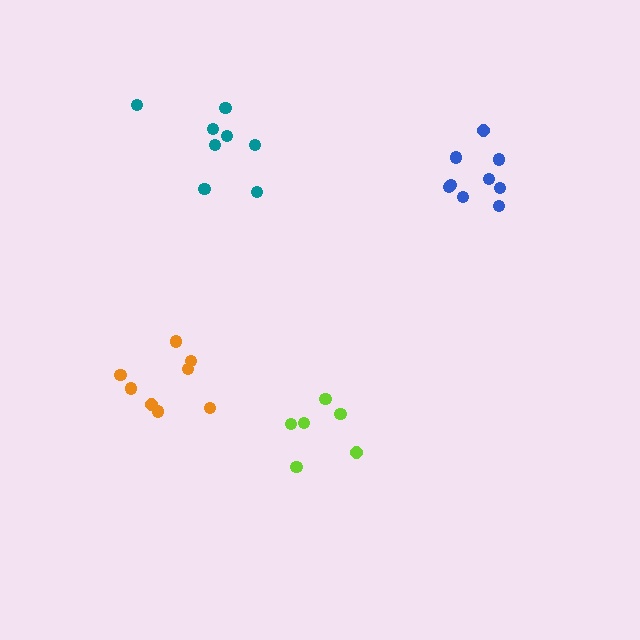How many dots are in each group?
Group 1: 9 dots, Group 2: 6 dots, Group 3: 8 dots, Group 4: 8 dots (31 total).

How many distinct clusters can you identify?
There are 4 distinct clusters.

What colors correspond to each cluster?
The clusters are colored: blue, lime, teal, orange.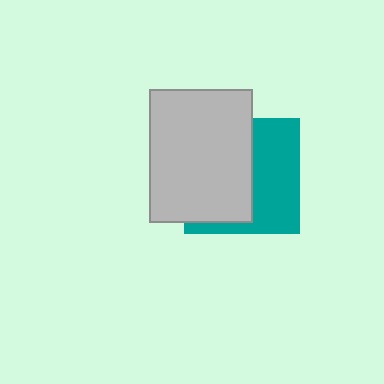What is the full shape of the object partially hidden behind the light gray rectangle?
The partially hidden object is a teal square.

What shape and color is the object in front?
The object in front is a light gray rectangle.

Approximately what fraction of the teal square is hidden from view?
Roughly 55% of the teal square is hidden behind the light gray rectangle.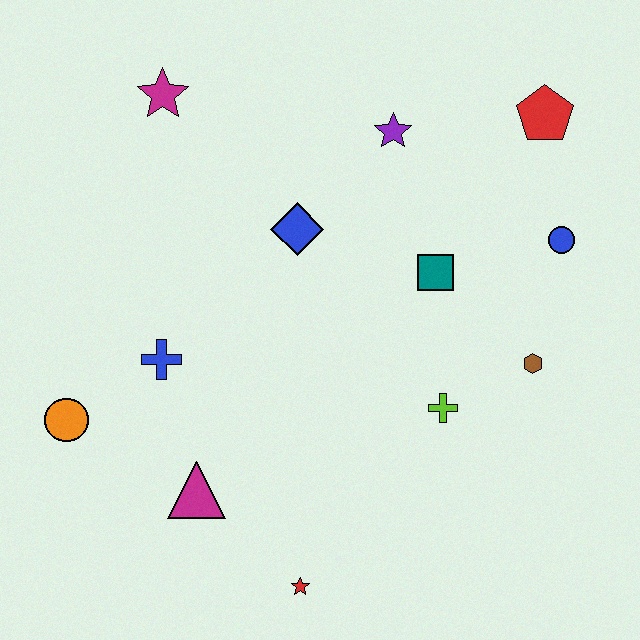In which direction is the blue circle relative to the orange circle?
The blue circle is to the right of the orange circle.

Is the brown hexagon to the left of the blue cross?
No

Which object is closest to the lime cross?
The brown hexagon is closest to the lime cross.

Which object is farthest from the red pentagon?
The orange circle is farthest from the red pentagon.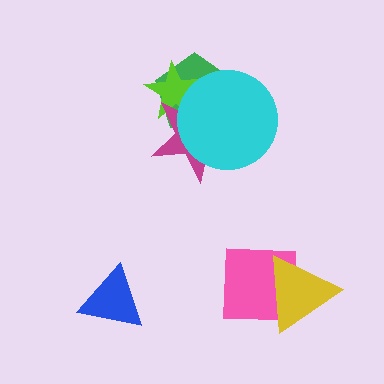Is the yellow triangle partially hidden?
No, no other shape covers it.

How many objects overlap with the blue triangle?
0 objects overlap with the blue triangle.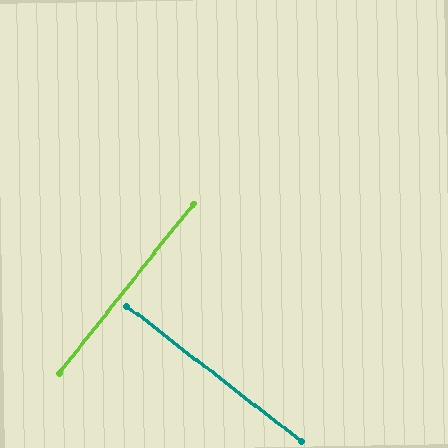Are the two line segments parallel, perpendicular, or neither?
Perpendicular — they meet at approximately 89°.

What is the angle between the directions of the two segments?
Approximately 89 degrees.